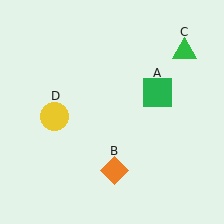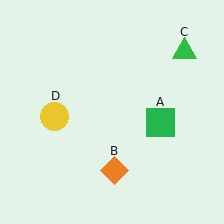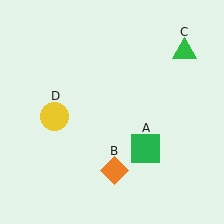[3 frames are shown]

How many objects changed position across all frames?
1 object changed position: green square (object A).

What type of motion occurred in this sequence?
The green square (object A) rotated clockwise around the center of the scene.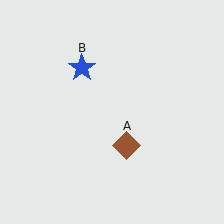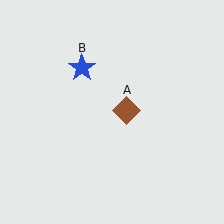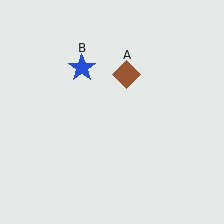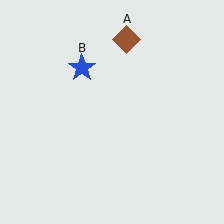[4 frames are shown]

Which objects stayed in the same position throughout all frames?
Blue star (object B) remained stationary.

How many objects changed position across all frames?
1 object changed position: brown diamond (object A).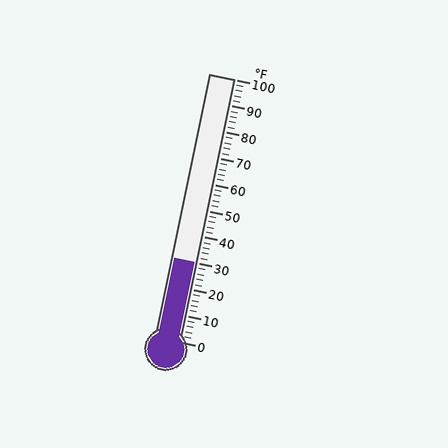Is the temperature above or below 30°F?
The temperature is at 30°F.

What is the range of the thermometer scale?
The thermometer scale ranges from 0°F to 100°F.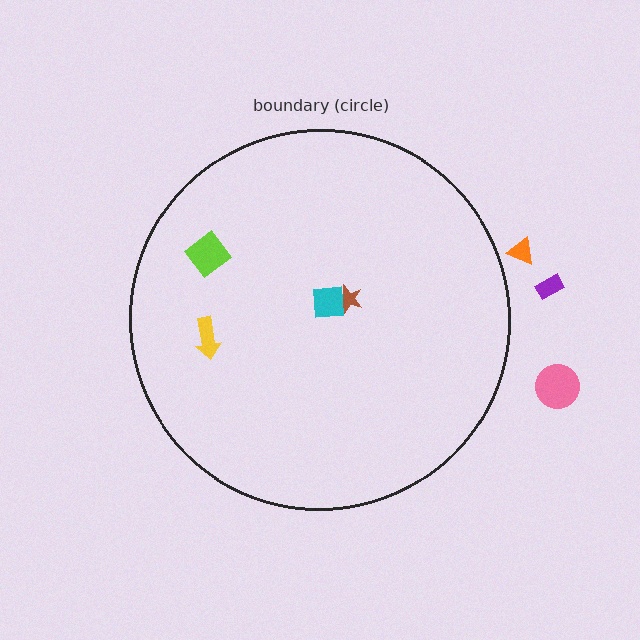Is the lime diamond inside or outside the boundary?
Inside.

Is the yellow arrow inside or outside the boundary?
Inside.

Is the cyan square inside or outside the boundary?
Inside.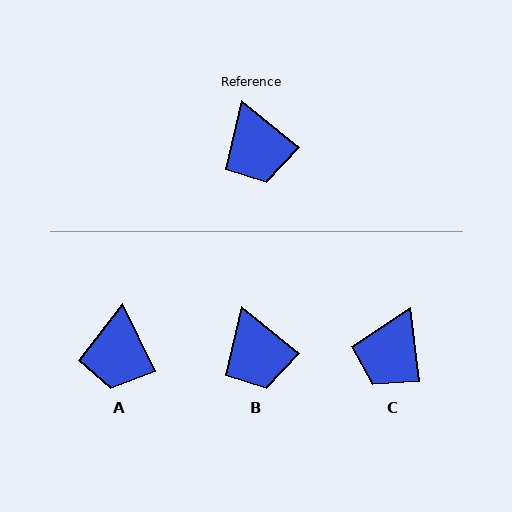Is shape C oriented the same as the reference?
No, it is off by about 44 degrees.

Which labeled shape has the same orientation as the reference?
B.